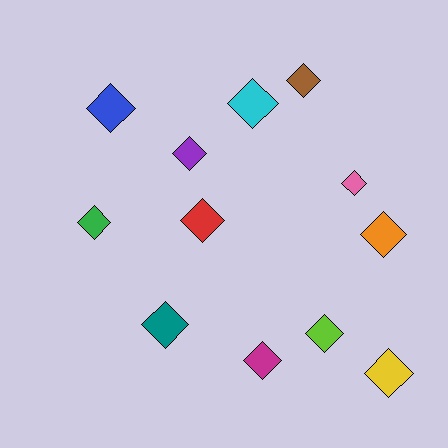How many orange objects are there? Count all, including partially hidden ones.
There is 1 orange object.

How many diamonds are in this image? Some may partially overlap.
There are 12 diamonds.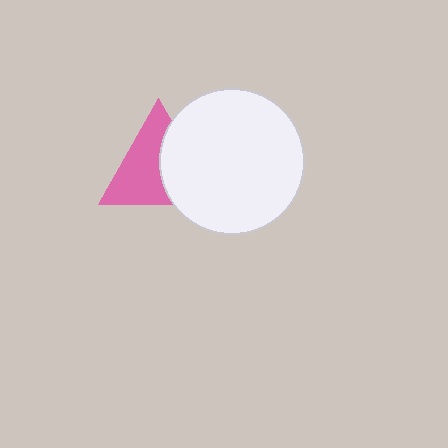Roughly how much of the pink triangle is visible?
About half of it is visible (roughly 58%).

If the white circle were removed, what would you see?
You would see the complete pink triangle.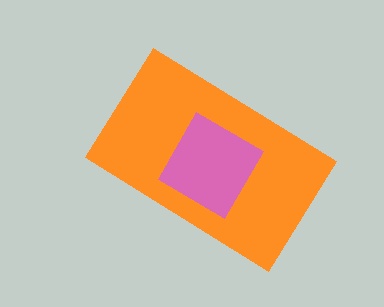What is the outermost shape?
The orange rectangle.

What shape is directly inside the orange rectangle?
The pink diamond.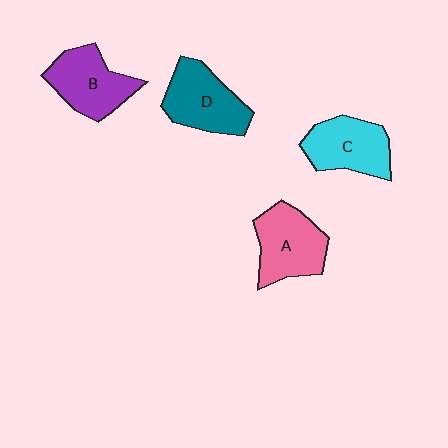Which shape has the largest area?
Shape D (teal).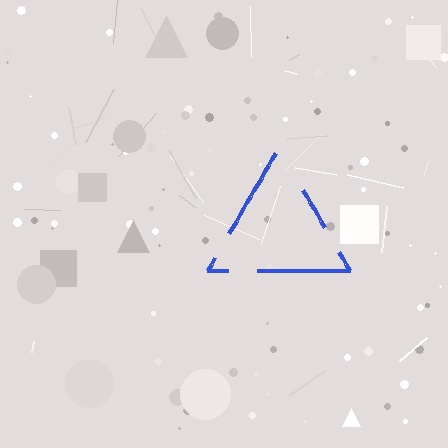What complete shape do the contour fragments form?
The contour fragments form a triangle.